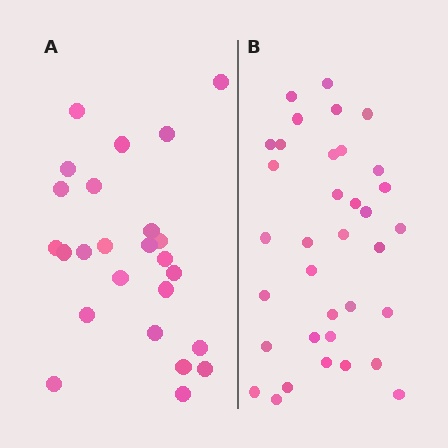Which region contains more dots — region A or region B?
Region B (the right region) has more dots.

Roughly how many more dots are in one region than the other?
Region B has roughly 10 or so more dots than region A.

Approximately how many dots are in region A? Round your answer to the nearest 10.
About 20 dots. (The exact count is 25, which rounds to 20.)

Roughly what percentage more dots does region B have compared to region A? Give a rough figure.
About 40% more.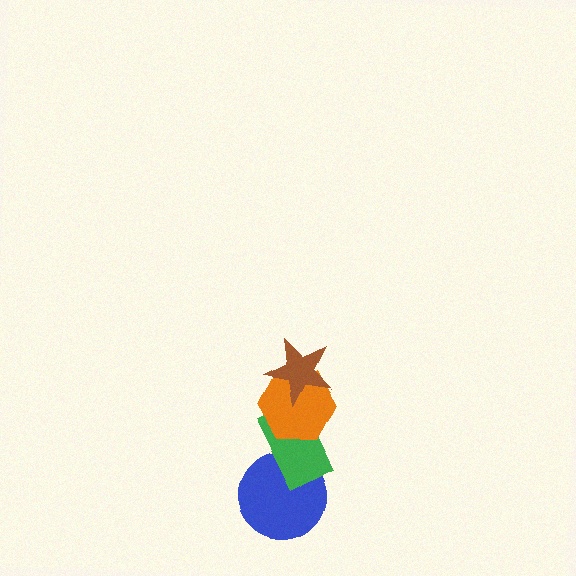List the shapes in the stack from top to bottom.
From top to bottom: the brown star, the orange hexagon, the green rectangle, the blue circle.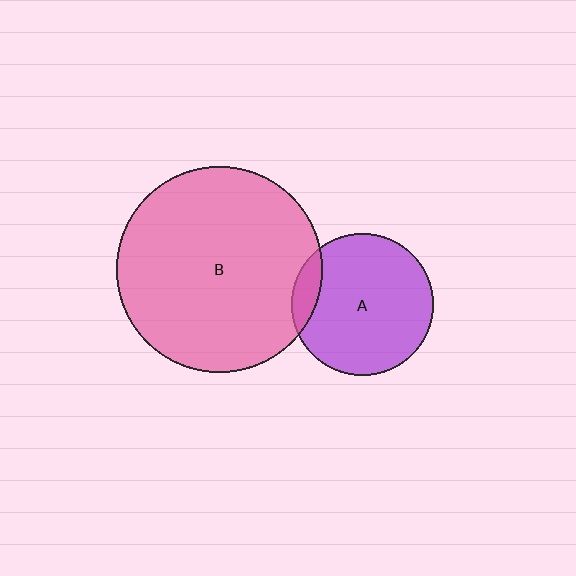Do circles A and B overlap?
Yes.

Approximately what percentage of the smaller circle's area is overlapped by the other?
Approximately 10%.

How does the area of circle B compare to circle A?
Approximately 2.1 times.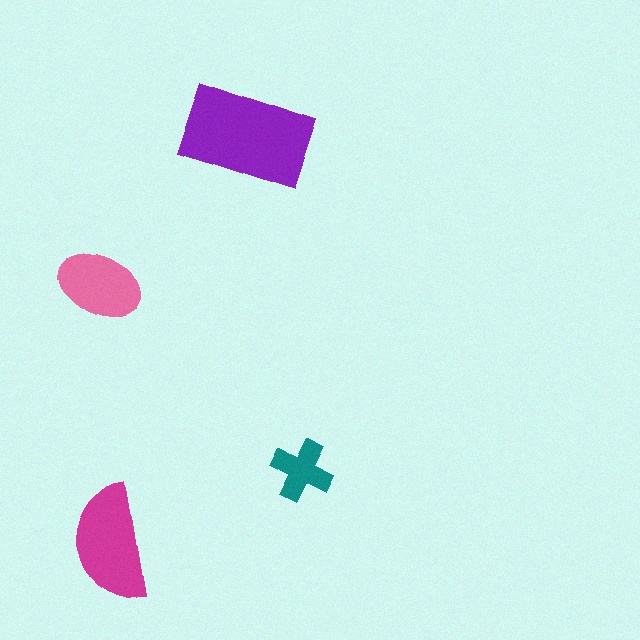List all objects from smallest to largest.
The teal cross, the pink ellipse, the magenta semicircle, the purple rectangle.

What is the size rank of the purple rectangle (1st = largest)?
1st.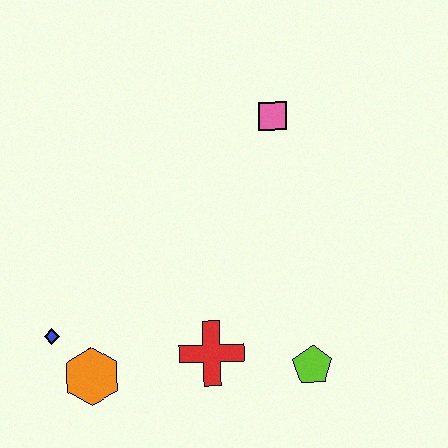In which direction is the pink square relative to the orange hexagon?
The pink square is above the orange hexagon.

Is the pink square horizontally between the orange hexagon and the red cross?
No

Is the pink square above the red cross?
Yes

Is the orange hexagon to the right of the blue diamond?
Yes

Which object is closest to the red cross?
The lime pentagon is closest to the red cross.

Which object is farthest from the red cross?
The pink square is farthest from the red cross.